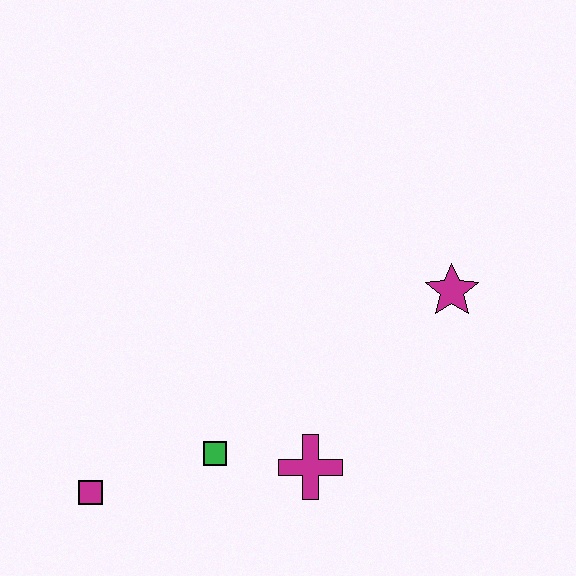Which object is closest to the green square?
The magenta cross is closest to the green square.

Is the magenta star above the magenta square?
Yes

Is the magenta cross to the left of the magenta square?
No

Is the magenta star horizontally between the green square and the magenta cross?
No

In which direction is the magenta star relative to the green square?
The magenta star is to the right of the green square.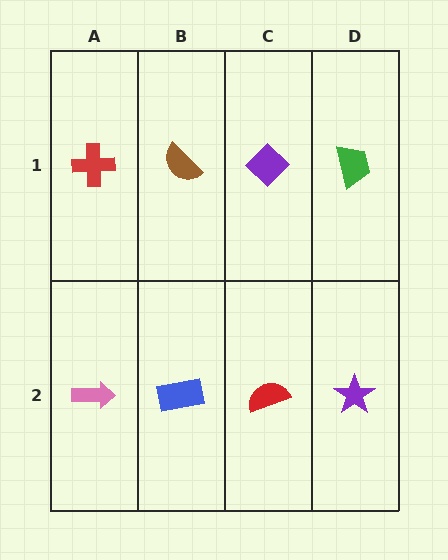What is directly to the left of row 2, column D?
A red semicircle.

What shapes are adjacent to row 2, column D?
A green trapezoid (row 1, column D), a red semicircle (row 2, column C).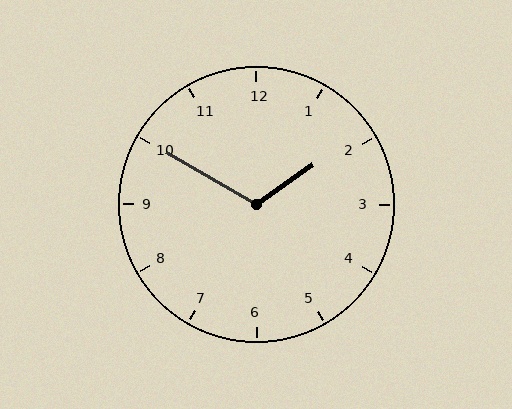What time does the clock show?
1:50.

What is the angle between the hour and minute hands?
Approximately 115 degrees.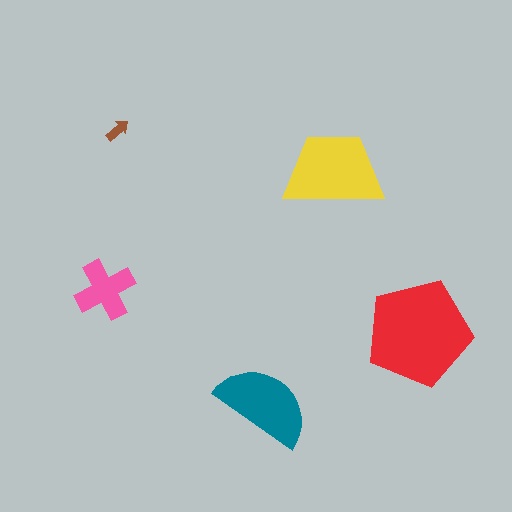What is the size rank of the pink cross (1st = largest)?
4th.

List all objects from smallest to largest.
The brown arrow, the pink cross, the teal semicircle, the yellow trapezoid, the red pentagon.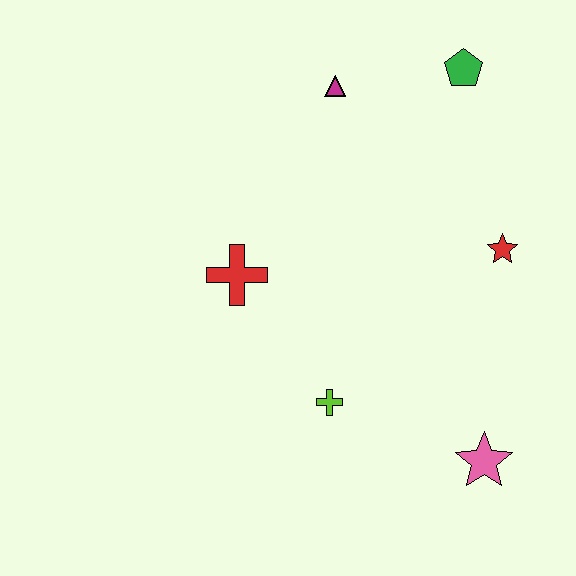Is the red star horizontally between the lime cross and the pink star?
No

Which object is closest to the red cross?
The lime cross is closest to the red cross.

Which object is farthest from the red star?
The red cross is farthest from the red star.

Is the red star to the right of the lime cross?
Yes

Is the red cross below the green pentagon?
Yes